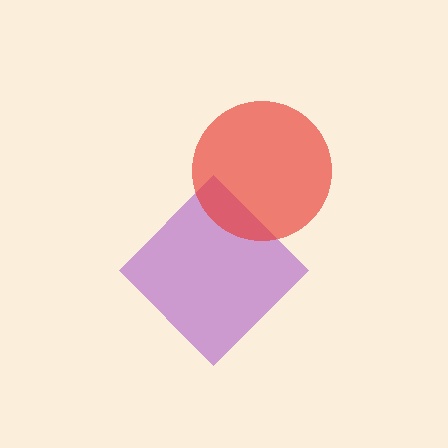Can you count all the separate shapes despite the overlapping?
Yes, there are 2 separate shapes.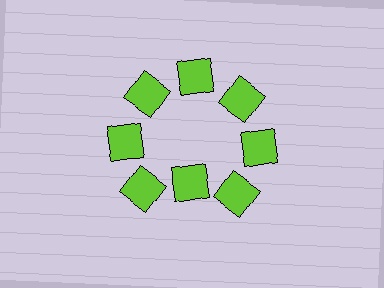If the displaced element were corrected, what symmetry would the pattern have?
It would have 8-fold rotational symmetry — the pattern would map onto itself every 45 degrees.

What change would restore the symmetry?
The symmetry would be restored by moving it outward, back onto the ring so that all 8 diamonds sit at equal angles and equal distance from the center.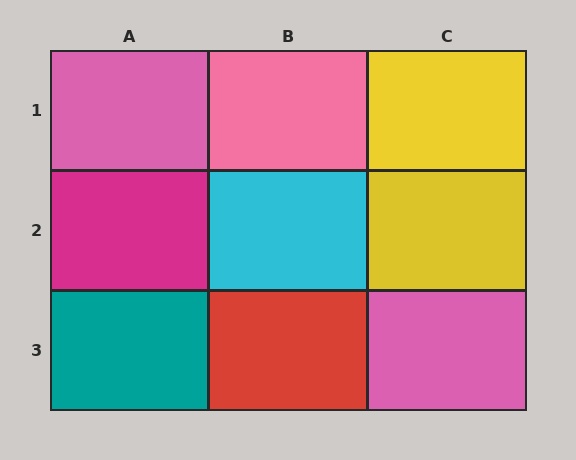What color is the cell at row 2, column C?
Yellow.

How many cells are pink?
3 cells are pink.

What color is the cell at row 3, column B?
Red.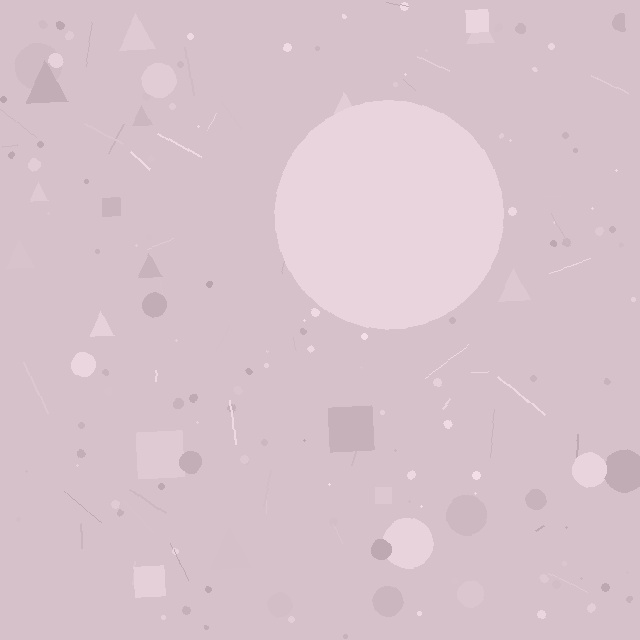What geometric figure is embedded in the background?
A circle is embedded in the background.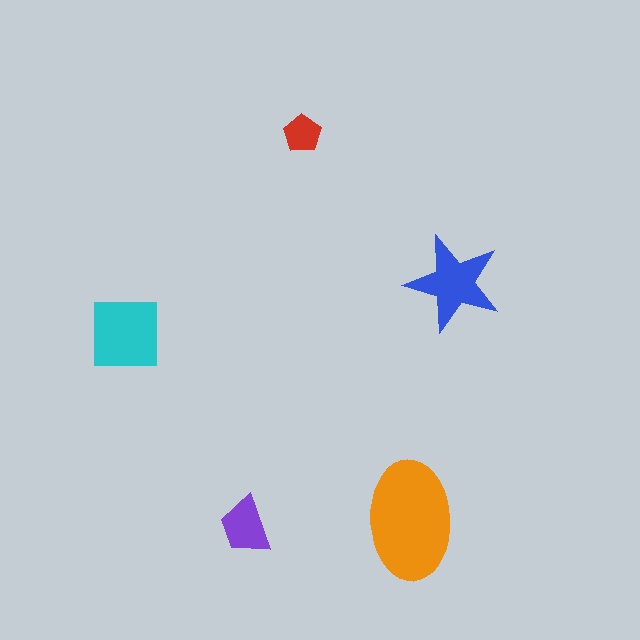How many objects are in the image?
There are 5 objects in the image.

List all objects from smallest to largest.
The red pentagon, the purple trapezoid, the blue star, the cyan square, the orange ellipse.